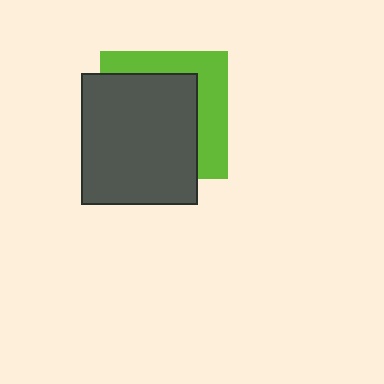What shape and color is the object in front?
The object in front is a dark gray rectangle.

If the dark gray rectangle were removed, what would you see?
You would see the complete lime square.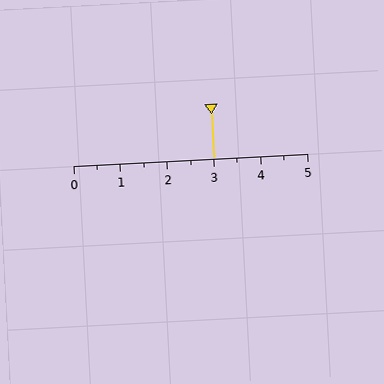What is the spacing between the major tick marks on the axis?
The major ticks are spaced 1 apart.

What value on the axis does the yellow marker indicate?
The marker indicates approximately 3.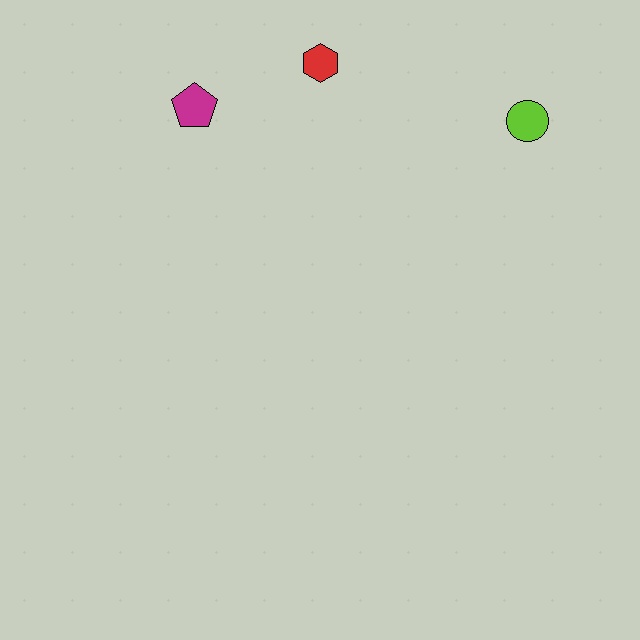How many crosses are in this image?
There are no crosses.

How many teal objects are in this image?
There are no teal objects.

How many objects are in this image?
There are 3 objects.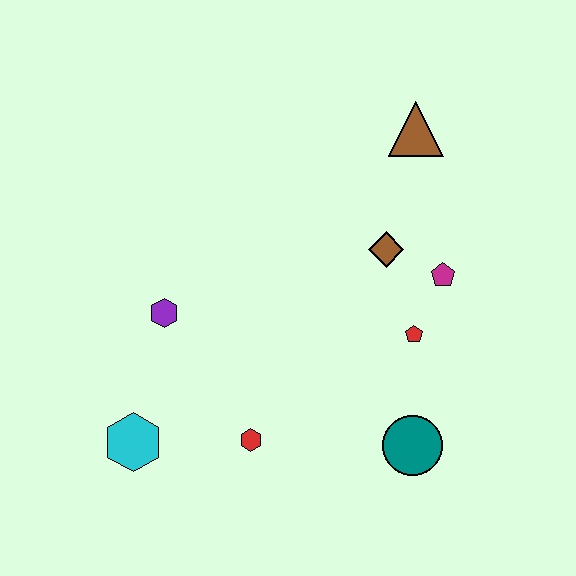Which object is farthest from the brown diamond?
The cyan hexagon is farthest from the brown diamond.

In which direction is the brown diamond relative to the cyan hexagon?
The brown diamond is to the right of the cyan hexagon.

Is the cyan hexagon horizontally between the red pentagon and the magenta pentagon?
No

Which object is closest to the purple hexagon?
The cyan hexagon is closest to the purple hexagon.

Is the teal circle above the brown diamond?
No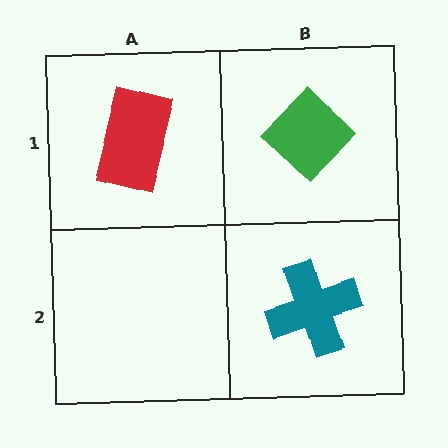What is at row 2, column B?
A teal cross.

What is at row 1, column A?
A red rectangle.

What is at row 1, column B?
A green diamond.